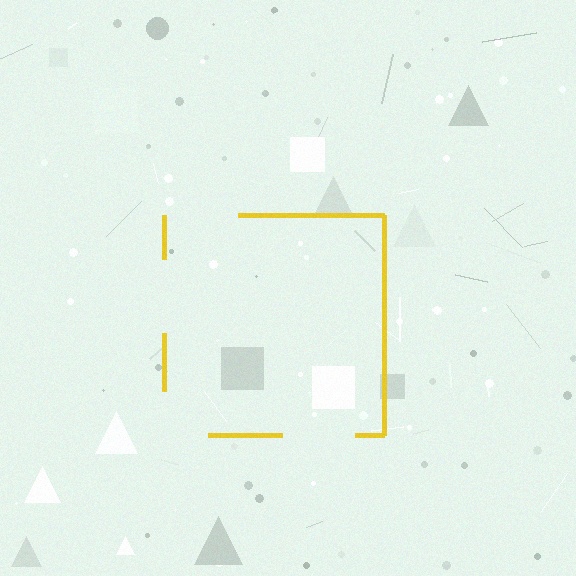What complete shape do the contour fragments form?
The contour fragments form a square.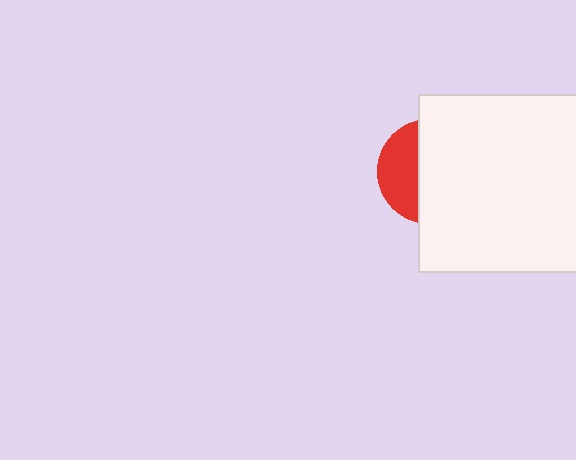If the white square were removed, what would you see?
You would see the complete red circle.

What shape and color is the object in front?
The object in front is a white square.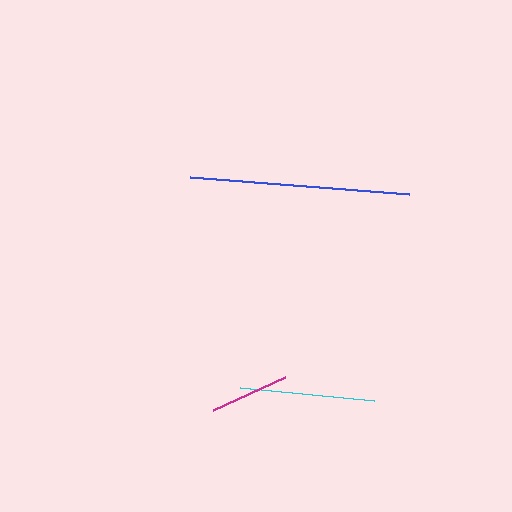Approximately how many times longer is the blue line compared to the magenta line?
The blue line is approximately 2.7 times the length of the magenta line.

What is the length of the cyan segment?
The cyan segment is approximately 134 pixels long.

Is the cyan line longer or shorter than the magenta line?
The cyan line is longer than the magenta line.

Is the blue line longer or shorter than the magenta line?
The blue line is longer than the magenta line.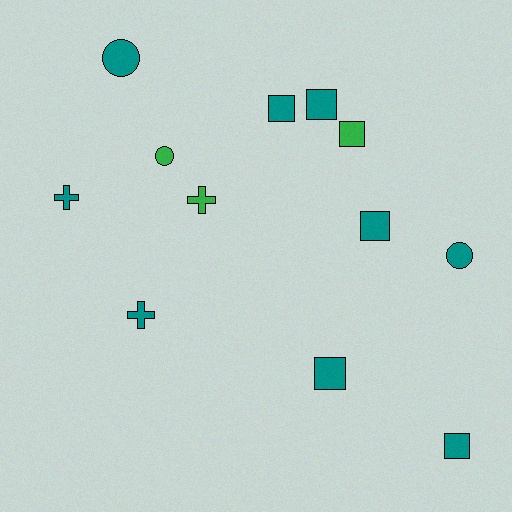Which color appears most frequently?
Teal, with 9 objects.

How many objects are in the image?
There are 12 objects.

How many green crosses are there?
There is 1 green cross.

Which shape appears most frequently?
Square, with 6 objects.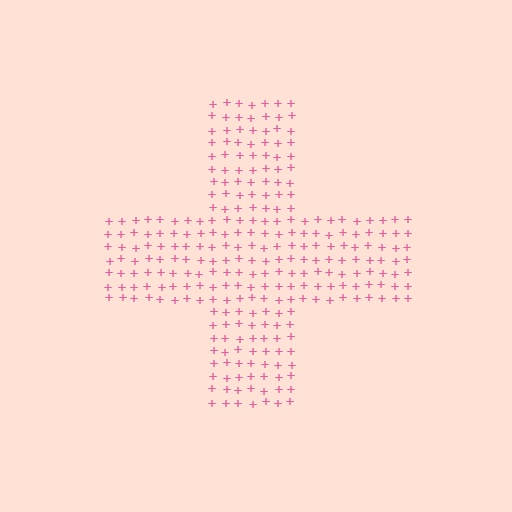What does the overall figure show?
The overall figure shows a cross.